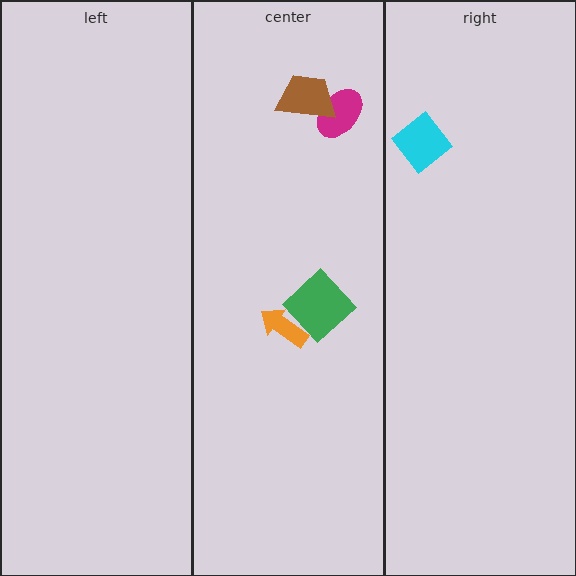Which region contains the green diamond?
The center region.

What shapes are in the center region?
The magenta ellipse, the orange arrow, the green diamond, the brown trapezoid.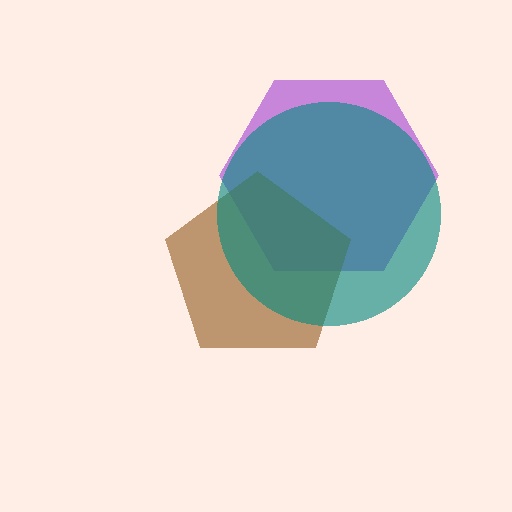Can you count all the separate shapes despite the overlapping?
Yes, there are 3 separate shapes.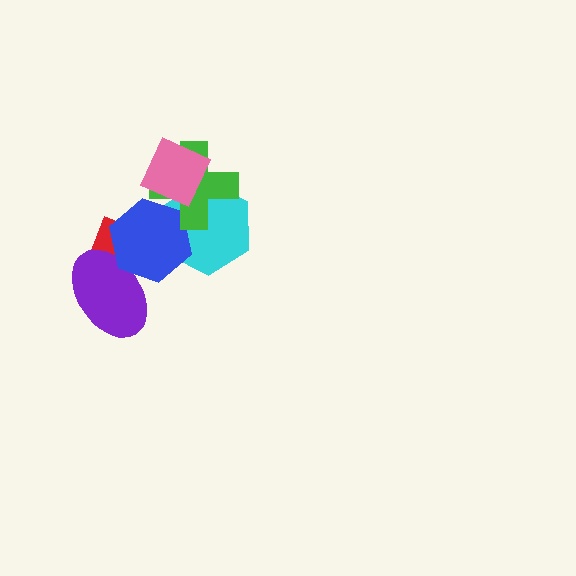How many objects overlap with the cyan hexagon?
3 objects overlap with the cyan hexagon.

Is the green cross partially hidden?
Yes, it is partially covered by another shape.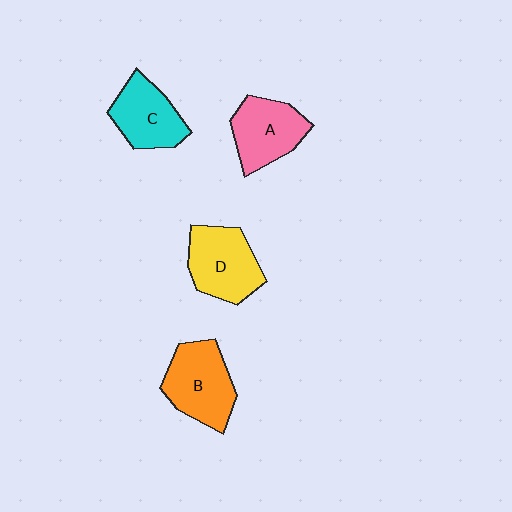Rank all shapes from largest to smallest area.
From largest to smallest: B (orange), D (yellow), A (pink), C (cyan).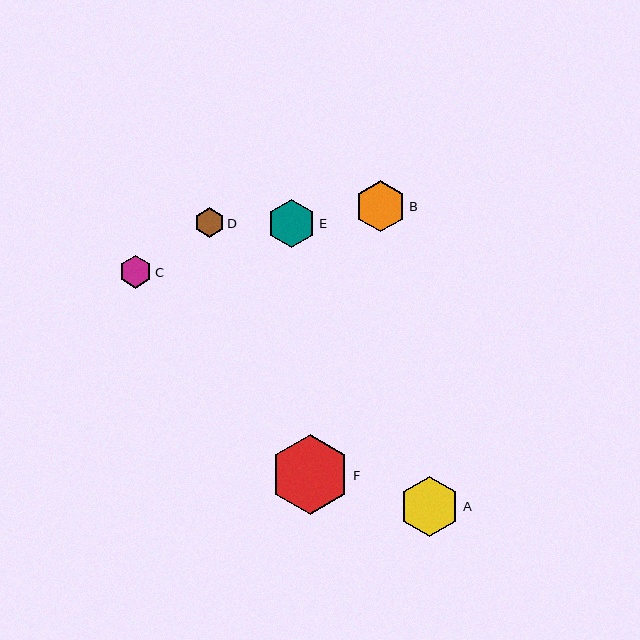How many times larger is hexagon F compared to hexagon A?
Hexagon F is approximately 1.3 times the size of hexagon A.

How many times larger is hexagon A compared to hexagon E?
Hexagon A is approximately 1.2 times the size of hexagon E.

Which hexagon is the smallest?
Hexagon D is the smallest with a size of approximately 29 pixels.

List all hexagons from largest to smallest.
From largest to smallest: F, A, B, E, C, D.